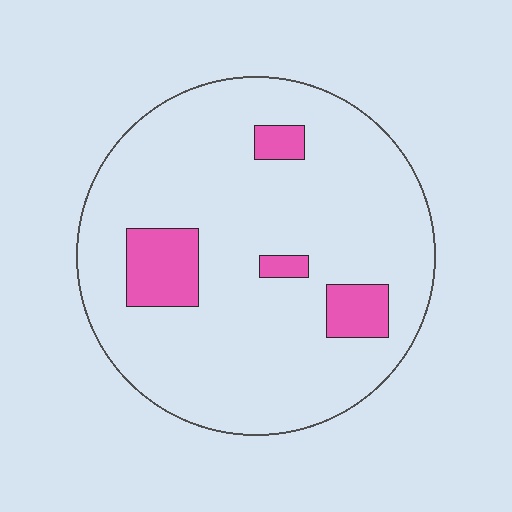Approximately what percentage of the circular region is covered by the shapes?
Approximately 10%.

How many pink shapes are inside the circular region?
4.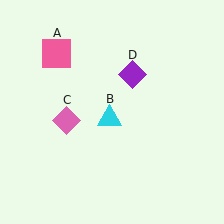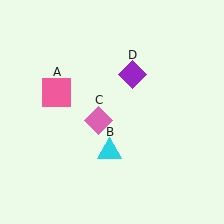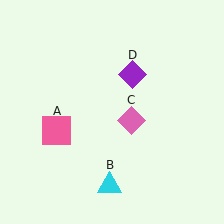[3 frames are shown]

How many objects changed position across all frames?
3 objects changed position: pink square (object A), cyan triangle (object B), pink diamond (object C).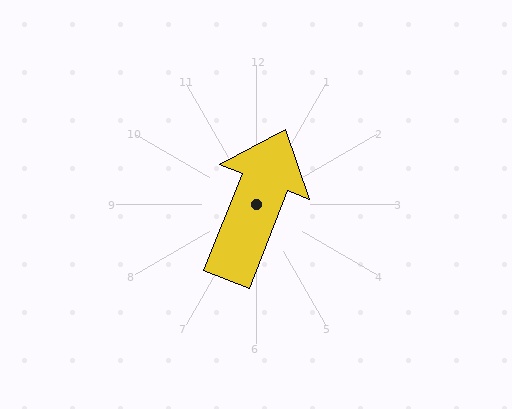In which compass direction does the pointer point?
North.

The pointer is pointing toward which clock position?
Roughly 1 o'clock.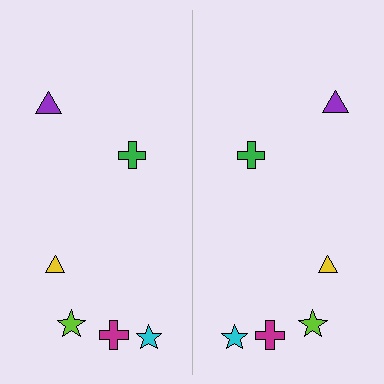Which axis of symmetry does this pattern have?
The pattern has a vertical axis of symmetry running through the center of the image.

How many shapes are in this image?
There are 12 shapes in this image.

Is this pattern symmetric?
Yes, this pattern has bilateral (reflection) symmetry.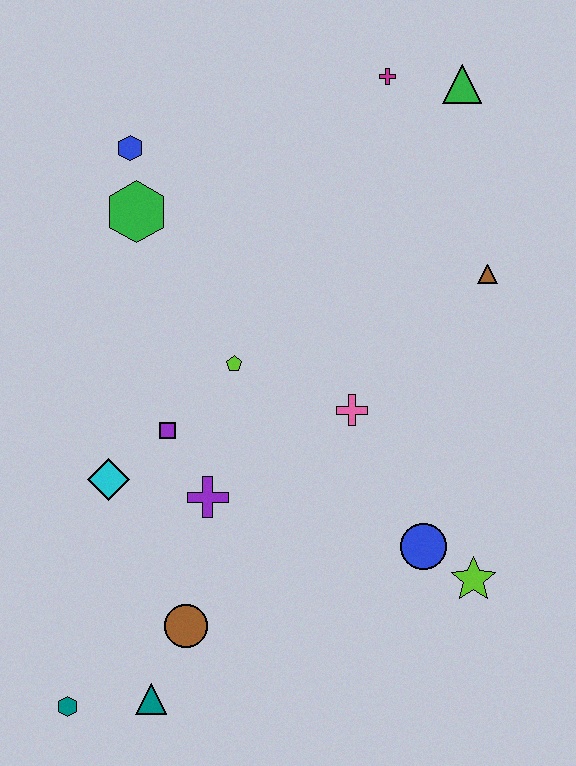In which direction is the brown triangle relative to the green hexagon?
The brown triangle is to the right of the green hexagon.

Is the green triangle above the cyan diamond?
Yes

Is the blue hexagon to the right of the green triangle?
No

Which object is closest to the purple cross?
The purple square is closest to the purple cross.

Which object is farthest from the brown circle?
The green triangle is farthest from the brown circle.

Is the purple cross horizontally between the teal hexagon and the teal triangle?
No